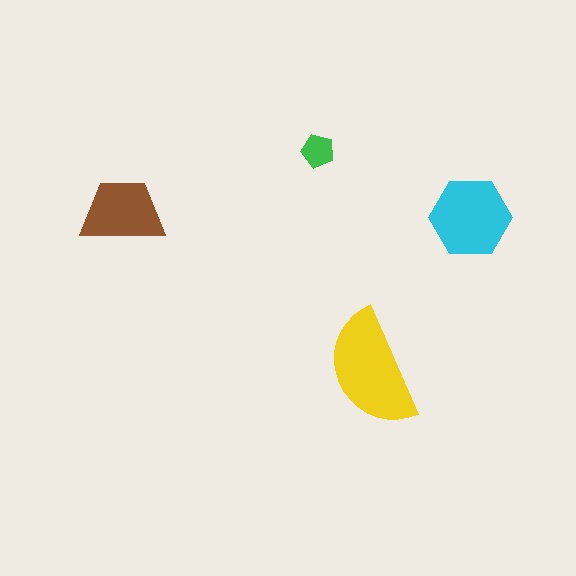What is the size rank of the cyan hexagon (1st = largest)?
2nd.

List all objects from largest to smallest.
The yellow semicircle, the cyan hexagon, the brown trapezoid, the green pentagon.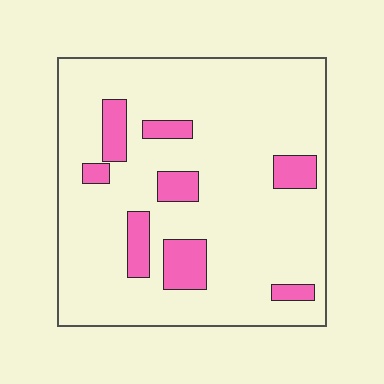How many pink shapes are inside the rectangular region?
8.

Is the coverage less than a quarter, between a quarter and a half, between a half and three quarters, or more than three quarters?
Less than a quarter.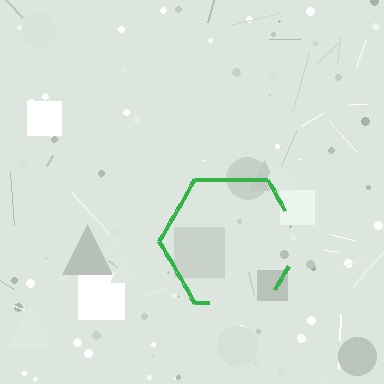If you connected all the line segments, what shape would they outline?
They would outline a hexagon.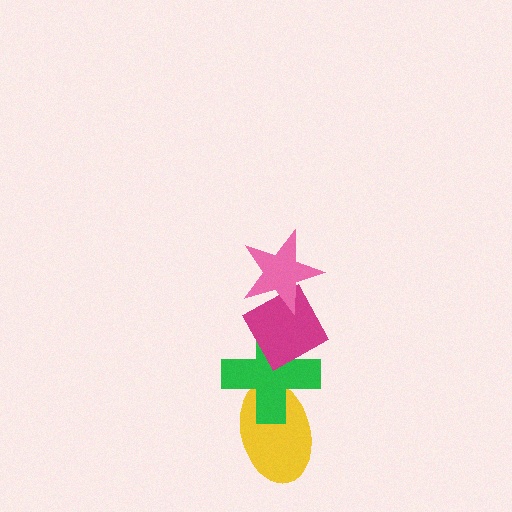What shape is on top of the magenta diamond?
The pink star is on top of the magenta diamond.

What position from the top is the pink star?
The pink star is 1st from the top.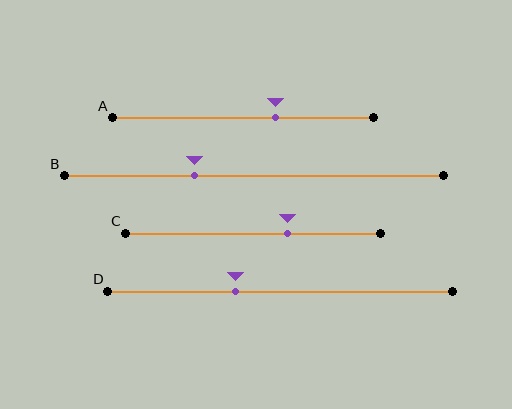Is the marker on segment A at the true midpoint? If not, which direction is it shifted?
No, the marker on segment A is shifted to the right by about 12% of the segment length.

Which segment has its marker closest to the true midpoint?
Segment A has its marker closest to the true midpoint.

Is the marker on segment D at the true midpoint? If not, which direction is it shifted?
No, the marker on segment D is shifted to the left by about 13% of the segment length.